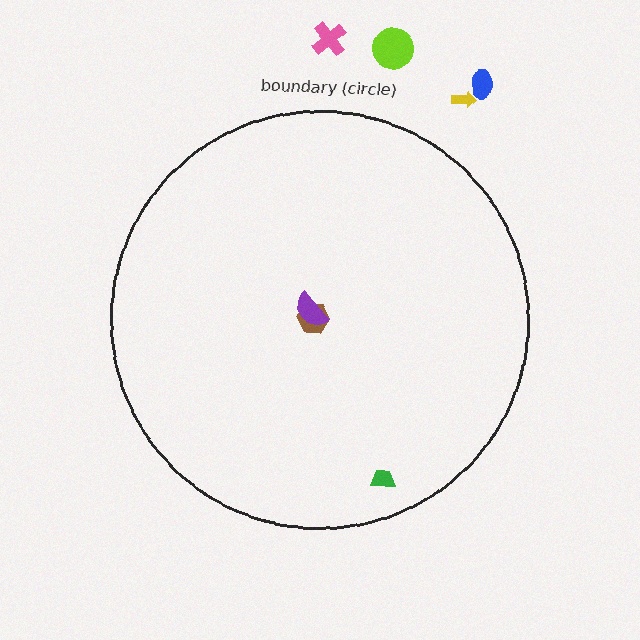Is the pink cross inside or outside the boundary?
Outside.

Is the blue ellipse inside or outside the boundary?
Outside.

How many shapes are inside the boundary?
3 inside, 4 outside.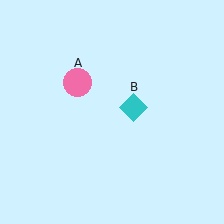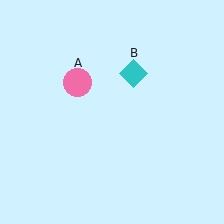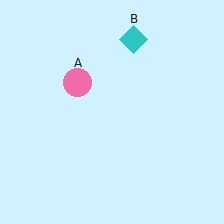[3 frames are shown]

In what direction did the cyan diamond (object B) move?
The cyan diamond (object B) moved up.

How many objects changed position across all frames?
1 object changed position: cyan diamond (object B).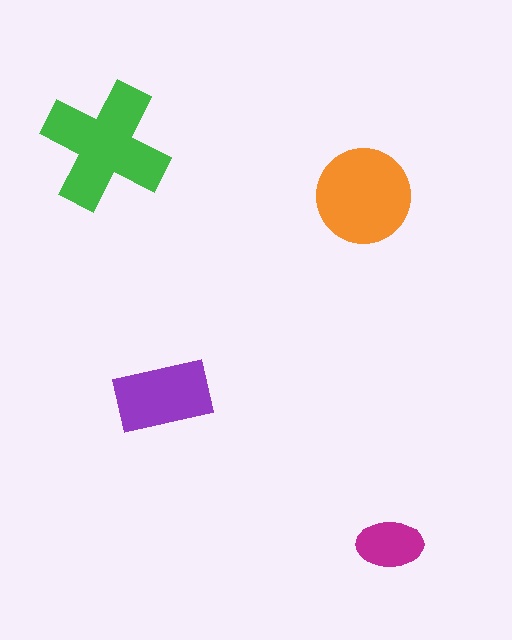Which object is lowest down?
The magenta ellipse is bottommost.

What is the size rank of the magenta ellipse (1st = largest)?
4th.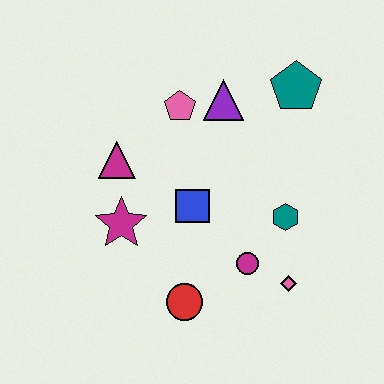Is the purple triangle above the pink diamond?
Yes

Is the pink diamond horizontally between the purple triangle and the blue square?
No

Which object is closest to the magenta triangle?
The magenta star is closest to the magenta triangle.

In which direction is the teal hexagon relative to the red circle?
The teal hexagon is to the right of the red circle.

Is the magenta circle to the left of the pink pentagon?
No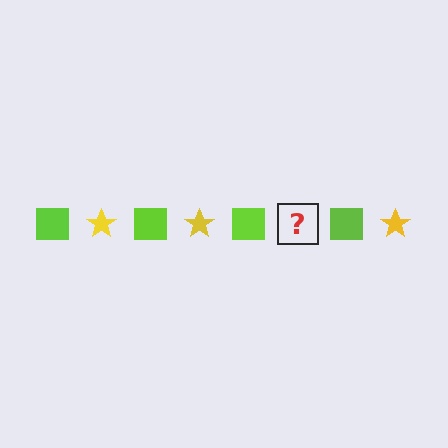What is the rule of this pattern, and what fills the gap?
The rule is that the pattern alternates between lime square and yellow star. The gap should be filled with a yellow star.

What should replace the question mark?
The question mark should be replaced with a yellow star.